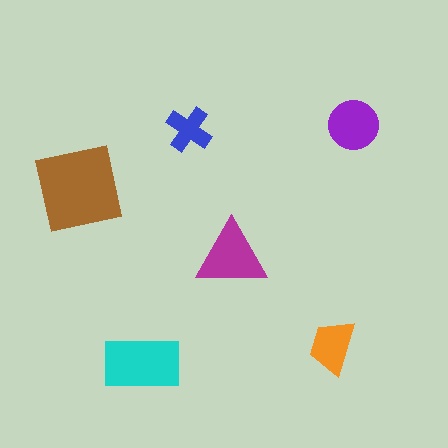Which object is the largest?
The brown square.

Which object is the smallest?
The blue cross.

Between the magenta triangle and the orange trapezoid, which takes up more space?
The magenta triangle.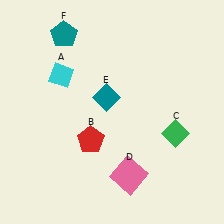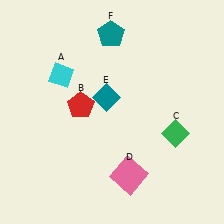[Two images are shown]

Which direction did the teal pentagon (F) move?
The teal pentagon (F) moved right.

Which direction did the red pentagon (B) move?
The red pentagon (B) moved up.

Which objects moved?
The objects that moved are: the red pentagon (B), the teal pentagon (F).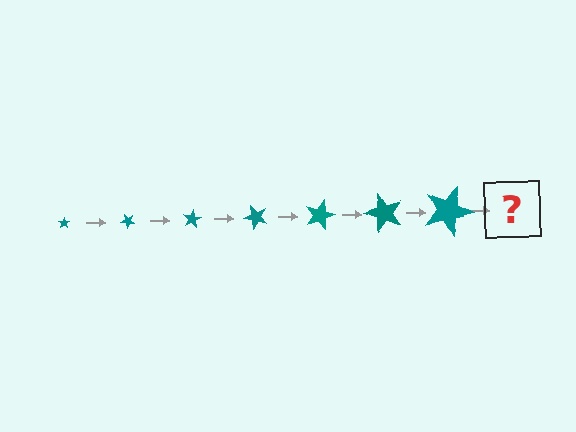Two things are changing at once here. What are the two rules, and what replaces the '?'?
The two rules are that the star grows larger each step and it rotates 40 degrees each step. The '?' should be a star, larger than the previous one and rotated 280 degrees from the start.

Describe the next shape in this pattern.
It should be a star, larger than the previous one and rotated 280 degrees from the start.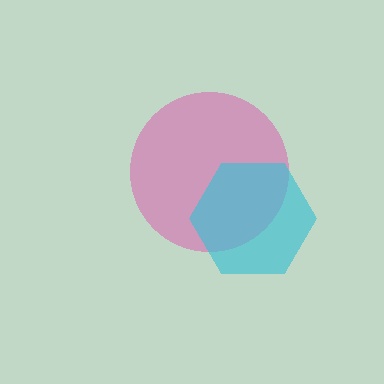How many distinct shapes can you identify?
There are 2 distinct shapes: a pink circle, a cyan hexagon.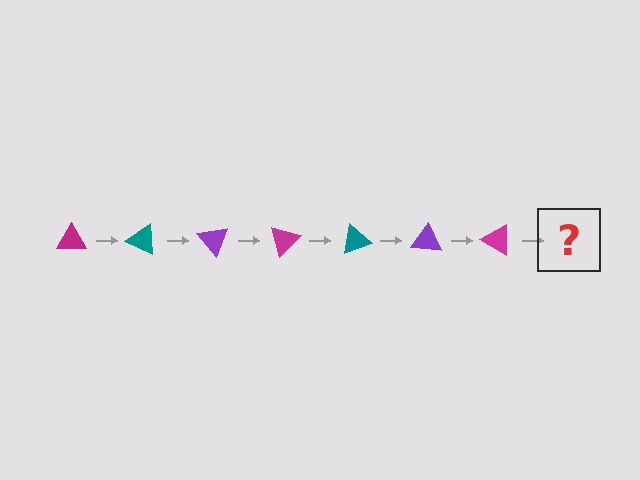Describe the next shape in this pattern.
It should be a teal triangle, rotated 175 degrees from the start.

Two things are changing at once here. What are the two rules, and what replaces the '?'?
The two rules are that it rotates 25 degrees each step and the color cycles through magenta, teal, and purple. The '?' should be a teal triangle, rotated 175 degrees from the start.